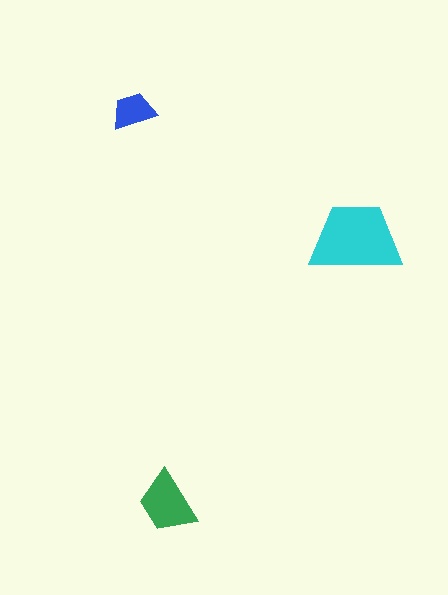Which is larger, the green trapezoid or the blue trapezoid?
The green one.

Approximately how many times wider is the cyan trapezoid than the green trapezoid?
About 1.5 times wider.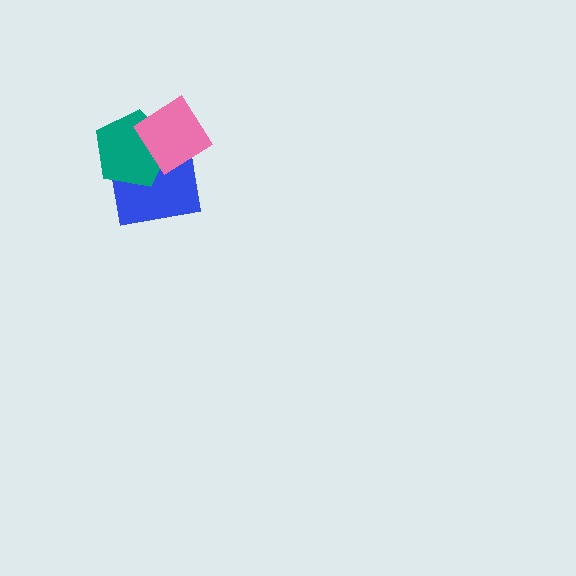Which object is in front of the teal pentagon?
The pink diamond is in front of the teal pentagon.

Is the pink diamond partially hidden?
No, no other shape covers it.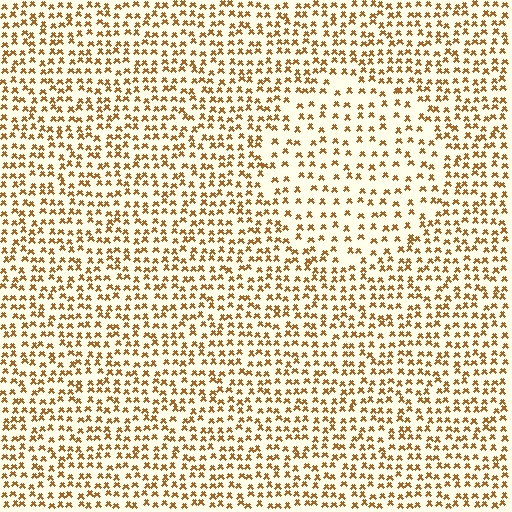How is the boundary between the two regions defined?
The boundary is defined by a change in element density (approximately 1.7x ratio). All elements are the same color, size, and shape.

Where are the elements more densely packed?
The elements are more densely packed outside the circle boundary.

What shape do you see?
I see a circle.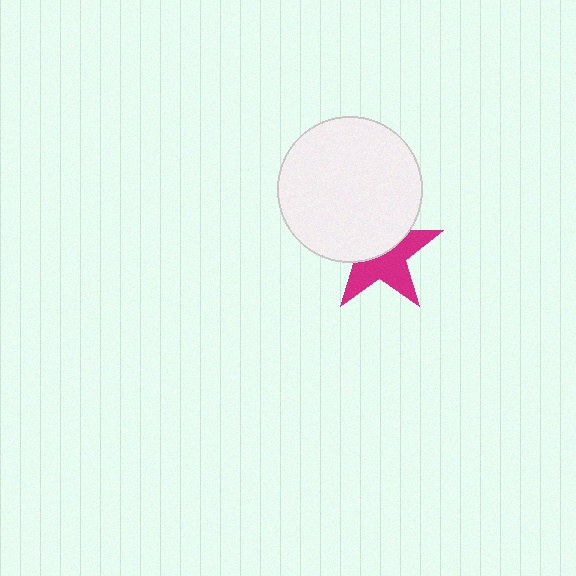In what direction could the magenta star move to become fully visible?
The magenta star could move down. That would shift it out from behind the white circle entirely.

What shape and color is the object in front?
The object in front is a white circle.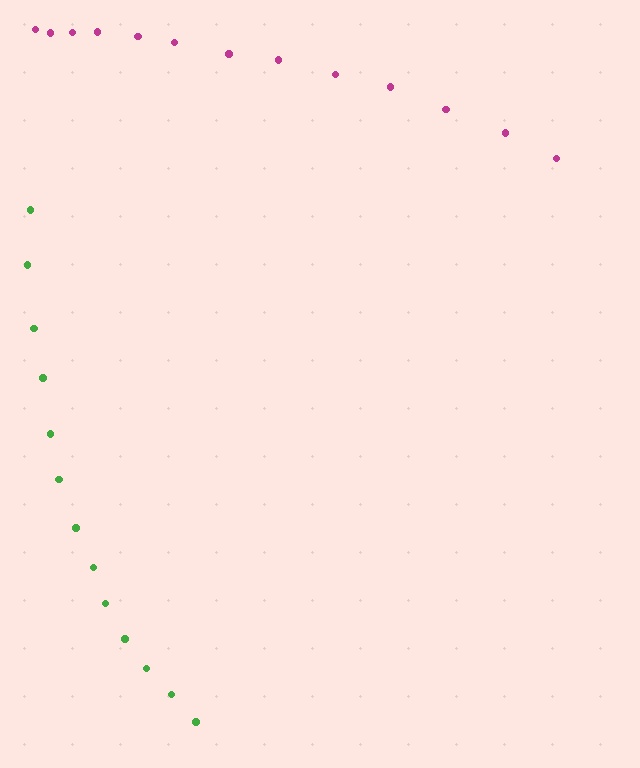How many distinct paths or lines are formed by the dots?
There are 2 distinct paths.